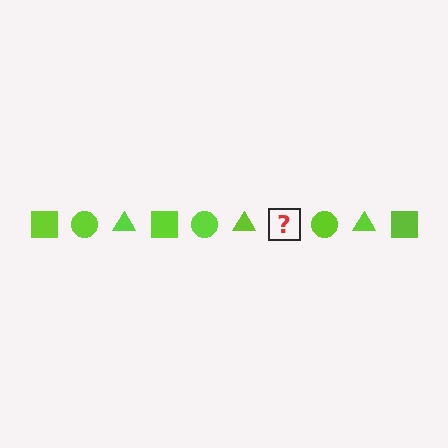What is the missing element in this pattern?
The missing element is a lime square.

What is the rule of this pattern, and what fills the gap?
The rule is that the pattern cycles through square, circle, triangle shapes in lime. The gap should be filled with a lime square.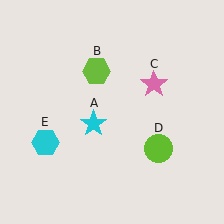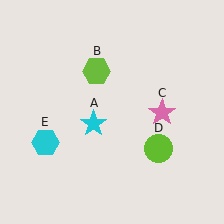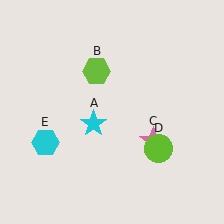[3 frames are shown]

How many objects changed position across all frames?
1 object changed position: pink star (object C).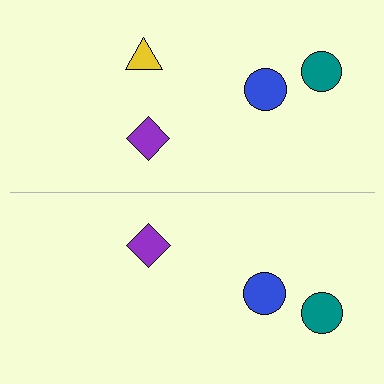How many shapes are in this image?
There are 7 shapes in this image.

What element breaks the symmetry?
A yellow triangle is missing from the bottom side.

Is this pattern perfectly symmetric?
No, the pattern is not perfectly symmetric. A yellow triangle is missing from the bottom side.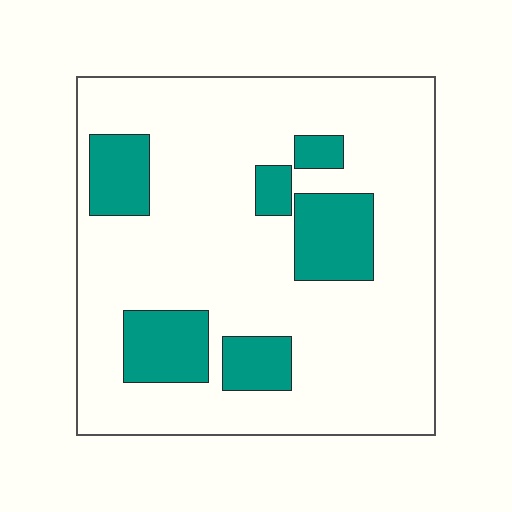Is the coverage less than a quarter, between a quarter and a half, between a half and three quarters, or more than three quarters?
Less than a quarter.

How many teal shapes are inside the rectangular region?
6.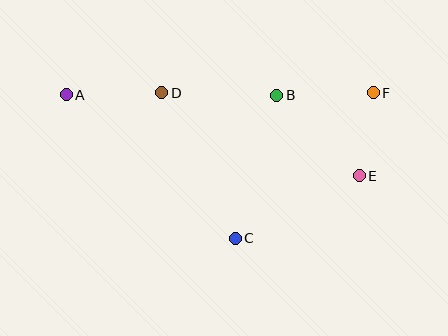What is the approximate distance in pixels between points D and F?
The distance between D and F is approximately 211 pixels.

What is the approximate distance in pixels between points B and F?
The distance between B and F is approximately 97 pixels.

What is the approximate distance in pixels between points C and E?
The distance between C and E is approximately 139 pixels.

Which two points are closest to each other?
Points E and F are closest to each other.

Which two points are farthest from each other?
Points A and F are farthest from each other.